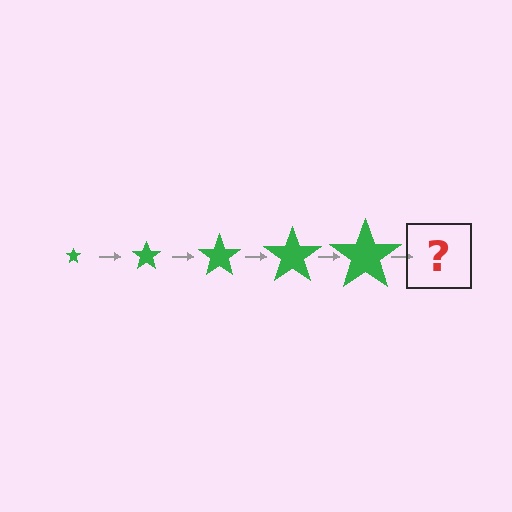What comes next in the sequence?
The next element should be a green star, larger than the previous one.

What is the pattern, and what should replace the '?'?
The pattern is that the star gets progressively larger each step. The '?' should be a green star, larger than the previous one.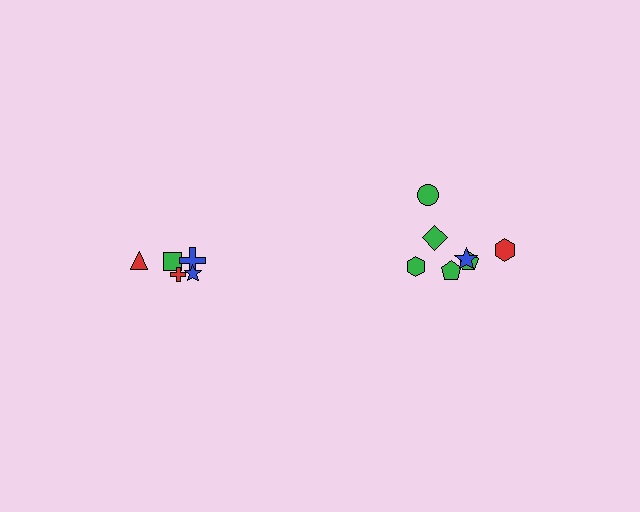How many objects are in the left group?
There are 5 objects.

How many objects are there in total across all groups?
There are 12 objects.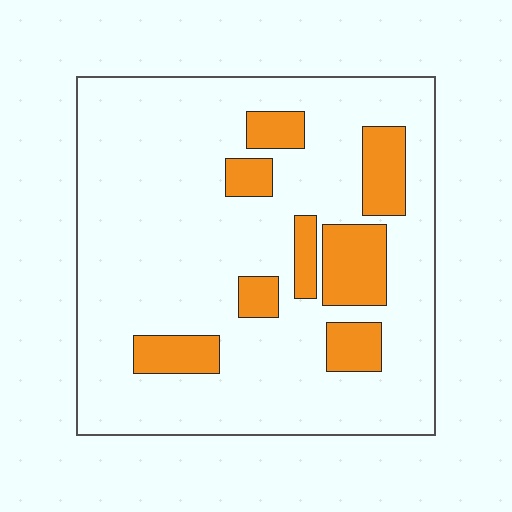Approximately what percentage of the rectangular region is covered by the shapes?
Approximately 20%.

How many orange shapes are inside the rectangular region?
8.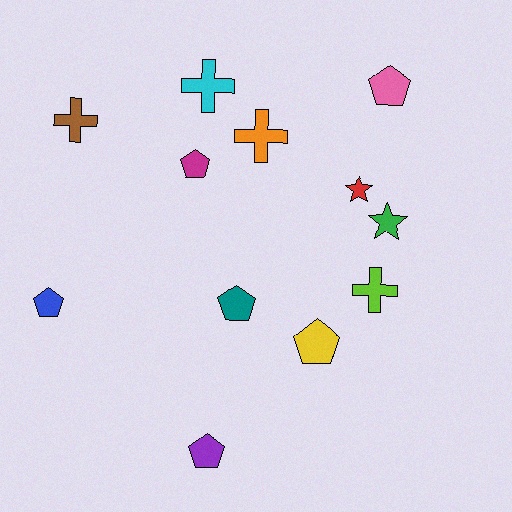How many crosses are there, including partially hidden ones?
There are 4 crosses.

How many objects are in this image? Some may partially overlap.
There are 12 objects.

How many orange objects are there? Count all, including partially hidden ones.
There is 1 orange object.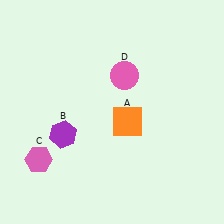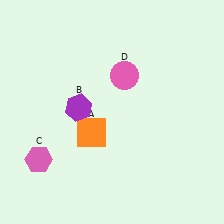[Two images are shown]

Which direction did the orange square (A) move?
The orange square (A) moved left.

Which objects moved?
The objects that moved are: the orange square (A), the purple hexagon (B).